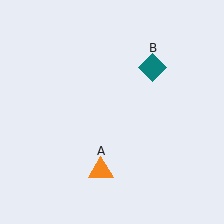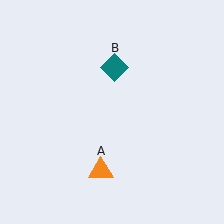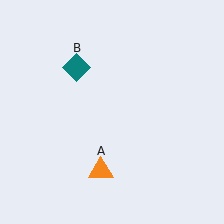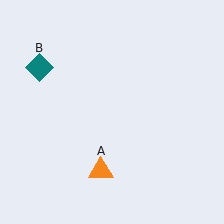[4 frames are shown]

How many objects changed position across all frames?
1 object changed position: teal diamond (object B).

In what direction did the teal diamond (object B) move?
The teal diamond (object B) moved left.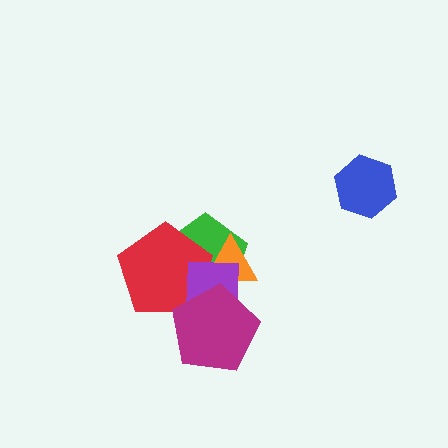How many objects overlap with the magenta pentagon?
4 objects overlap with the magenta pentagon.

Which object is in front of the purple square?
The magenta pentagon is in front of the purple square.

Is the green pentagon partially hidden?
Yes, it is partially covered by another shape.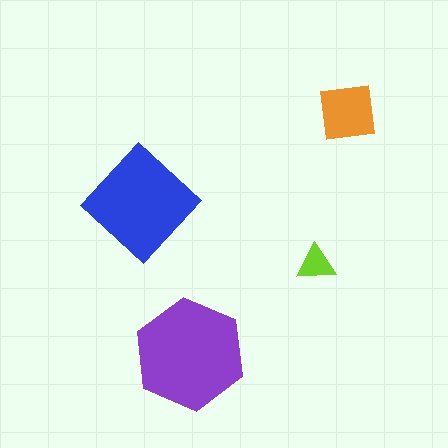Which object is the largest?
The purple hexagon.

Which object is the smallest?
The lime triangle.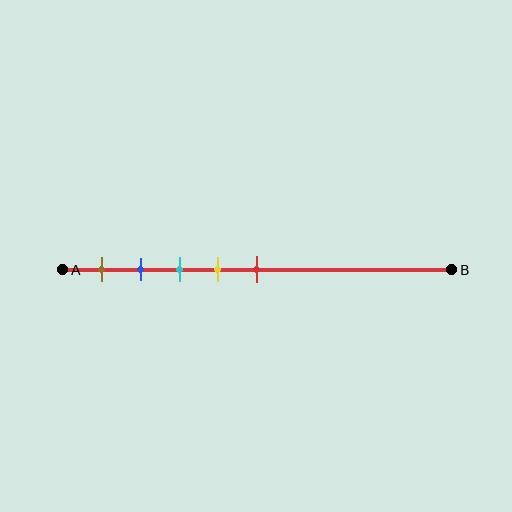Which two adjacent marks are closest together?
The blue and cyan marks are the closest adjacent pair.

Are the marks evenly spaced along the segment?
Yes, the marks are approximately evenly spaced.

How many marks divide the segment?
There are 5 marks dividing the segment.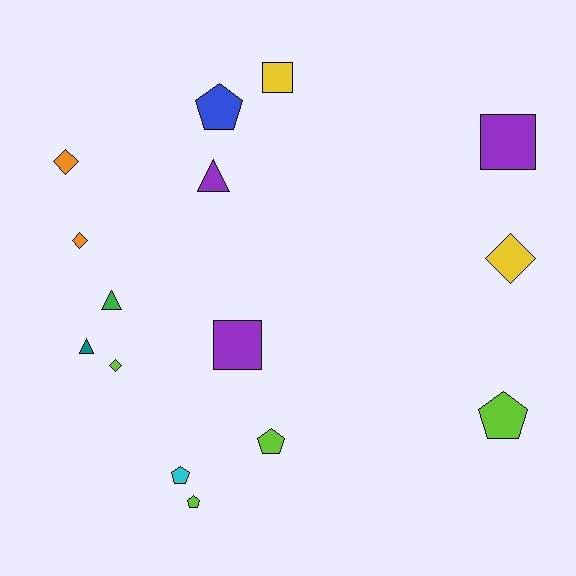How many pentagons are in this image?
There are 5 pentagons.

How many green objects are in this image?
There is 1 green object.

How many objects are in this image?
There are 15 objects.